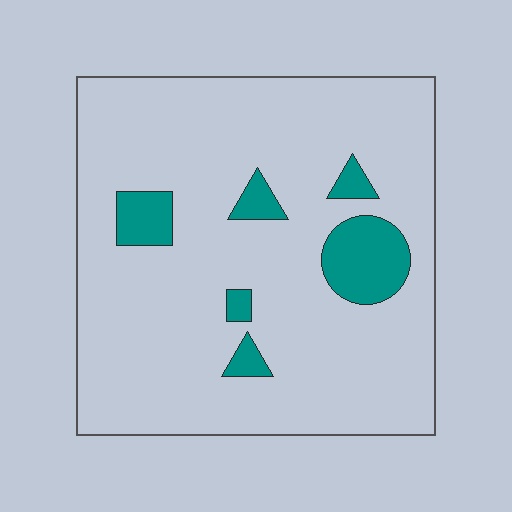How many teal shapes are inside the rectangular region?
6.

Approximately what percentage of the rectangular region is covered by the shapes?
Approximately 10%.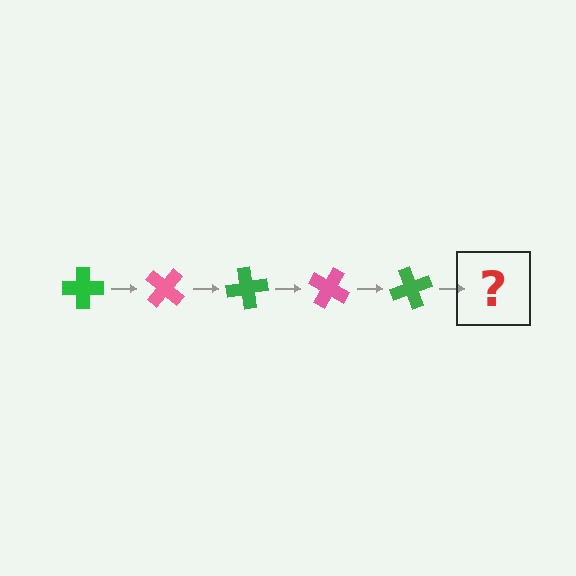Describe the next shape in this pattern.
It should be a pink cross, rotated 200 degrees from the start.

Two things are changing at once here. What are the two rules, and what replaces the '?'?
The two rules are that it rotates 40 degrees each step and the color cycles through green and pink. The '?' should be a pink cross, rotated 200 degrees from the start.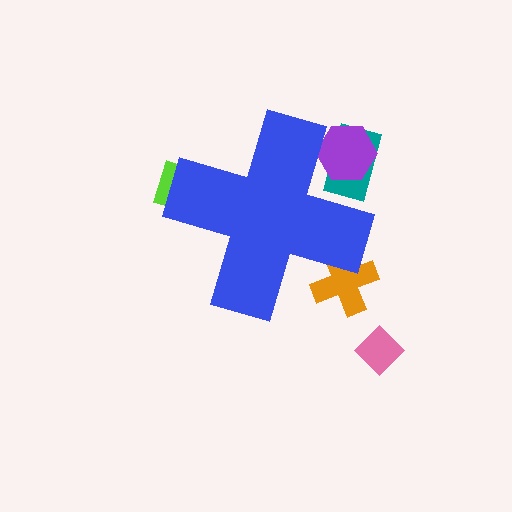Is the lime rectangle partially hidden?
Yes, the lime rectangle is partially hidden behind the blue cross.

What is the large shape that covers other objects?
A blue cross.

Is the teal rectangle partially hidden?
Yes, the teal rectangle is partially hidden behind the blue cross.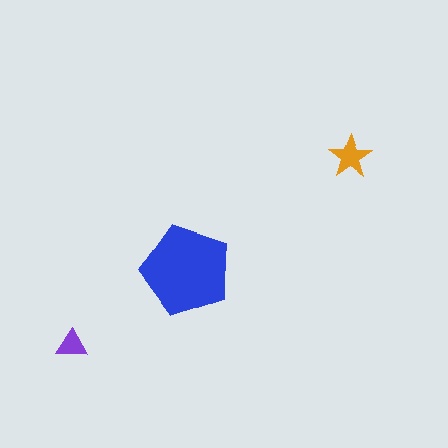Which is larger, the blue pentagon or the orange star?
The blue pentagon.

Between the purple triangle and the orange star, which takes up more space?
The orange star.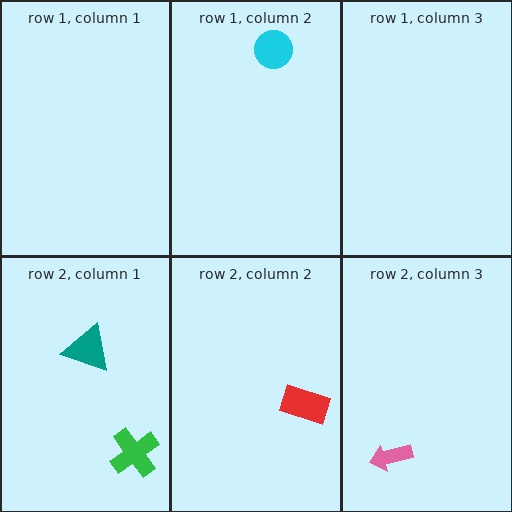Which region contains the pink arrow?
The row 2, column 3 region.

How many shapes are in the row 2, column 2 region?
1.